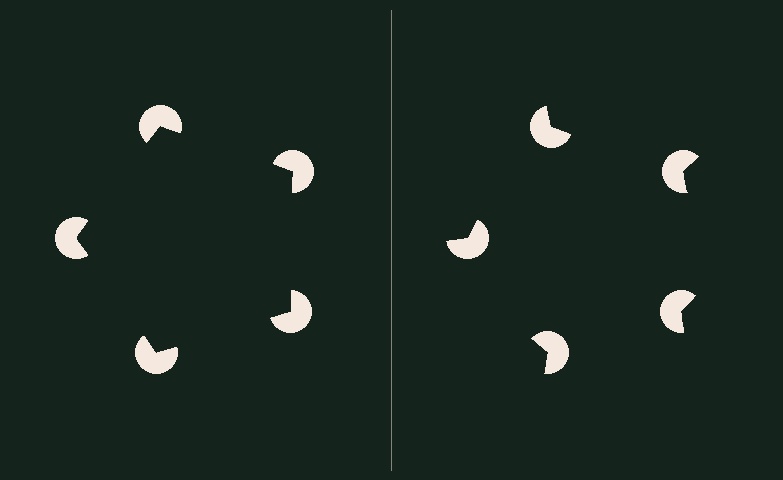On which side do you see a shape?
An illusory pentagon appears on the left side. On the right side the wedge cuts are rotated, so no coherent shape forms.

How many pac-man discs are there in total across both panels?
10 — 5 on each side.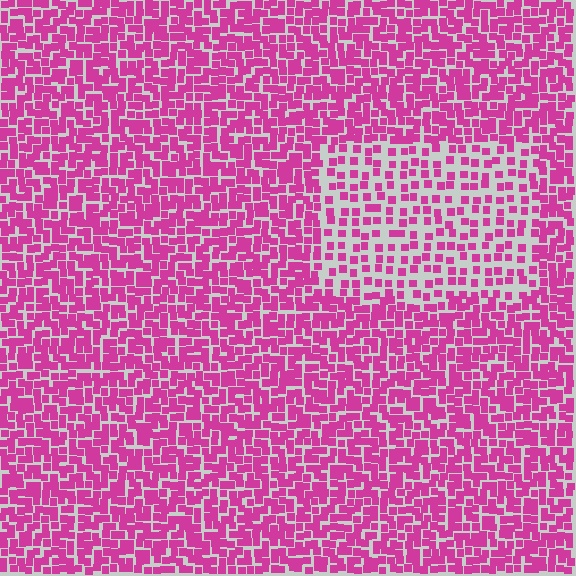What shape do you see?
I see a rectangle.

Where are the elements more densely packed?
The elements are more densely packed outside the rectangle boundary.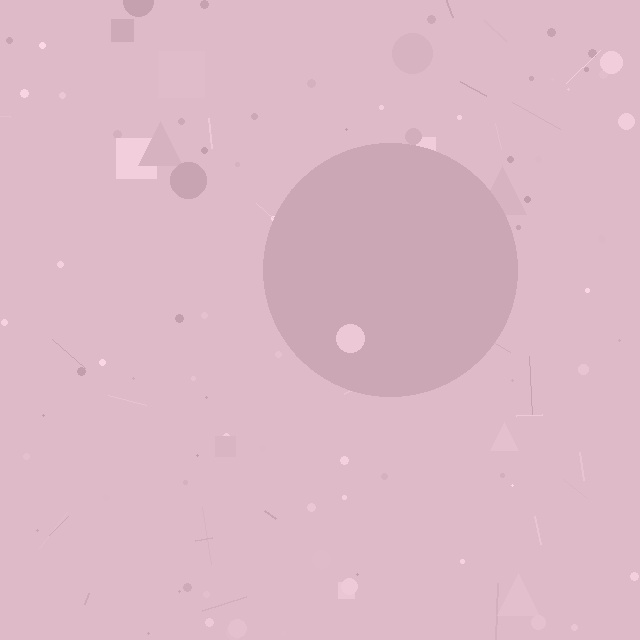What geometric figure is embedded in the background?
A circle is embedded in the background.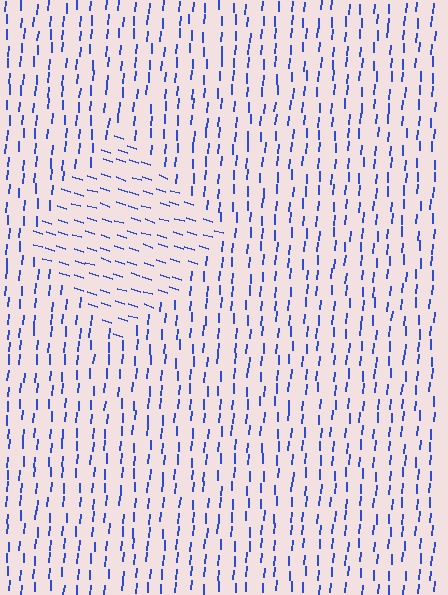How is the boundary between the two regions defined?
The boundary is defined purely by a change in line orientation (approximately 76 degrees difference). All lines are the same color and thickness.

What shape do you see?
I see a diamond.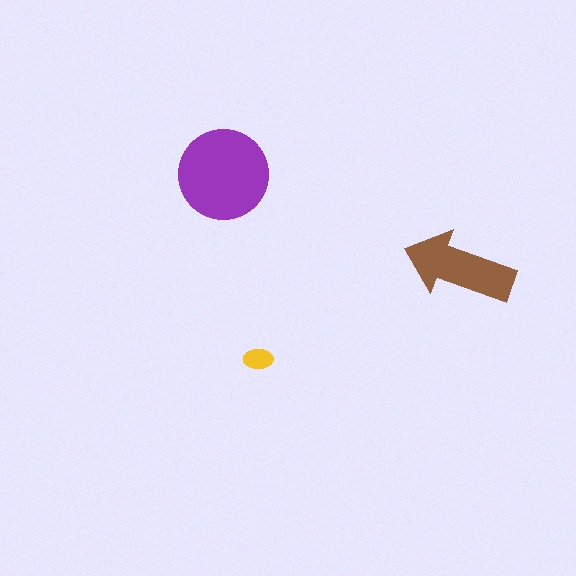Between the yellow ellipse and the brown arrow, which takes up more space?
The brown arrow.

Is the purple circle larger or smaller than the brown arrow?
Larger.